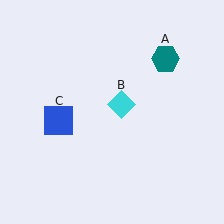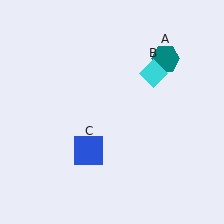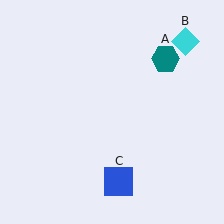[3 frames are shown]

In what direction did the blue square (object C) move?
The blue square (object C) moved down and to the right.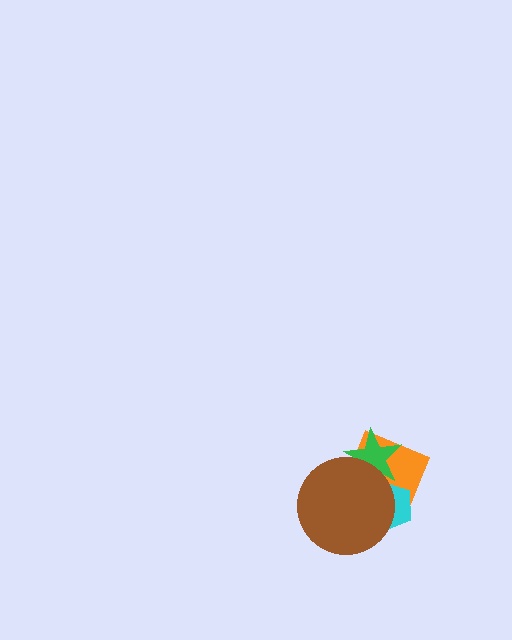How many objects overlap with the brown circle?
3 objects overlap with the brown circle.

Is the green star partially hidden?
Yes, it is partially covered by another shape.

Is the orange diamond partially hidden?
Yes, it is partially covered by another shape.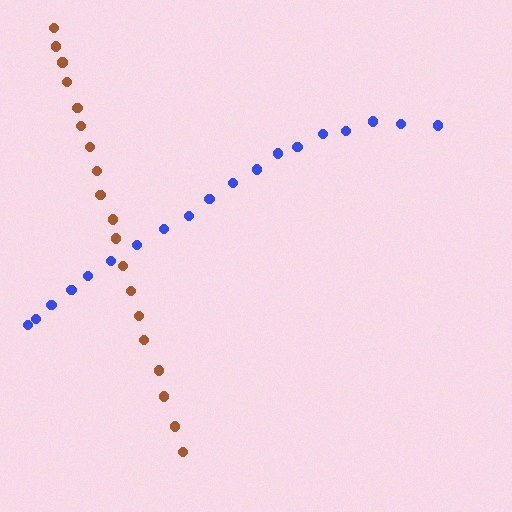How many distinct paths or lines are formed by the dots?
There are 2 distinct paths.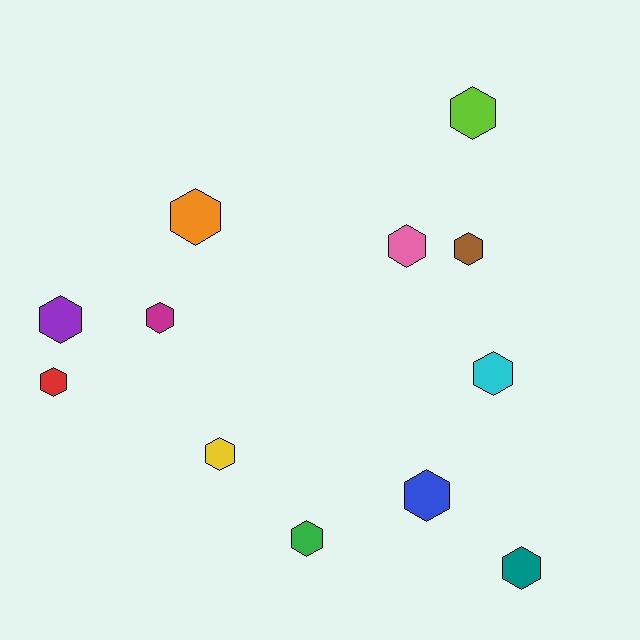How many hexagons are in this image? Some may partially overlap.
There are 12 hexagons.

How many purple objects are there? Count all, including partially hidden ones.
There is 1 purple object.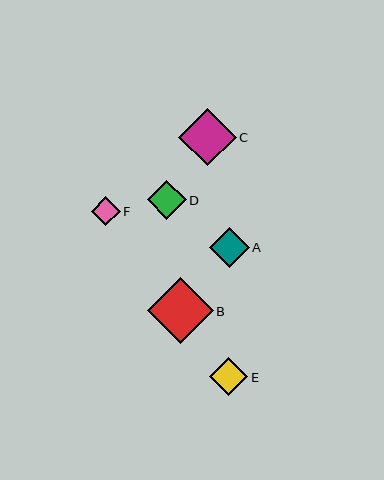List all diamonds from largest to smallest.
From largest to smallest: B, C, A, D, E, F.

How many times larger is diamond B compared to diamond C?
Diamond B is approximately 1.1 times the size of diamond C.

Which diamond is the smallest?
Diamond F is the smallest with a size of approximately 29 pixels.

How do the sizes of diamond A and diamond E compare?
Diamond A and diamond E are approximately the same size.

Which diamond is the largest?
Diamond B is the largest with a size of approximately 66 pixels.